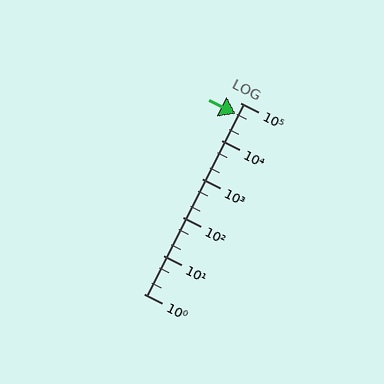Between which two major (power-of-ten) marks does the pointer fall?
The pointer is between 10000 and 100000.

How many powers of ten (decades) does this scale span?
The scale spans 5 decades, from 1 to 100000.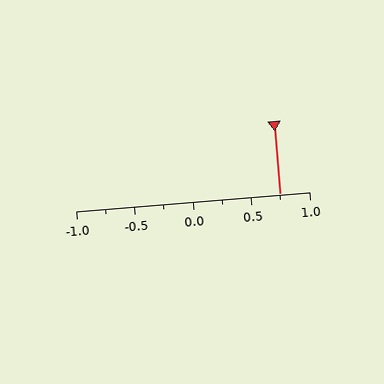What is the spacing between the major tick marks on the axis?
The major ticks are spaced 0.5 apart.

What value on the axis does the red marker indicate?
The marker indicates approximately 0.75.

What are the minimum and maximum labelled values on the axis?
The axis runs from -1.0 to 1.0.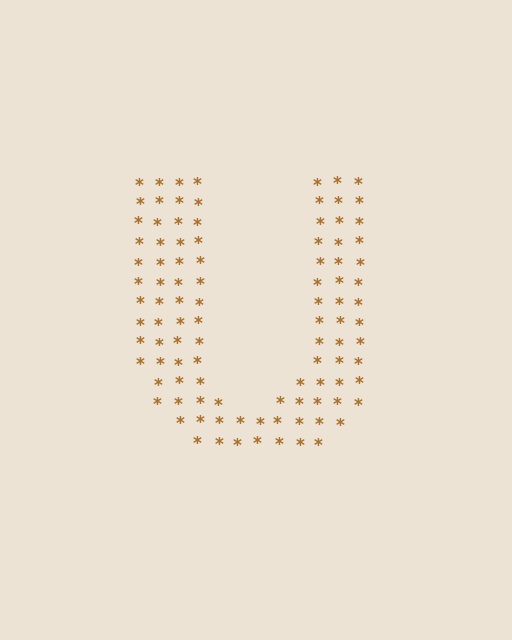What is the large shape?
The large shape is the letter U.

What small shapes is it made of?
It is made of small asterisks.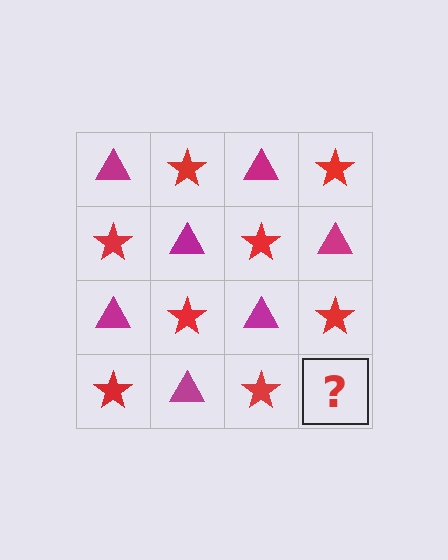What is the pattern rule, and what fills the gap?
The rule is that it alternates magenta triangle and red star in a checkerboard pattern. The gap should be filled with a magenta triangle.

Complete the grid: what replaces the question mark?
The question mark should be replaced with a magenta triangle.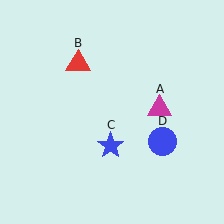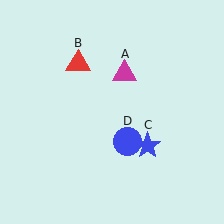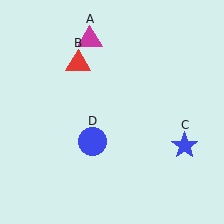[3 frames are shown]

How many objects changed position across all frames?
3 objects changed position: magenta triangle (object A), blue star (object C), blue circle (object D).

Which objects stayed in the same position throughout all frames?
Red triangle (object B) remained stationary.